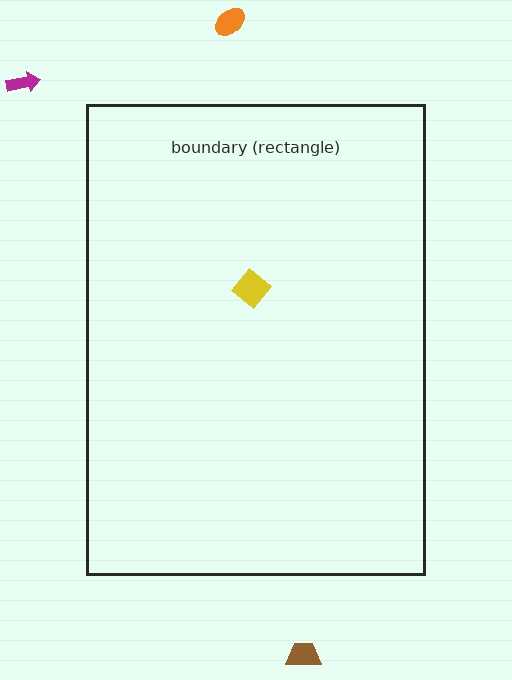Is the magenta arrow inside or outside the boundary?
Outside.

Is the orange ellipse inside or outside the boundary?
Outside.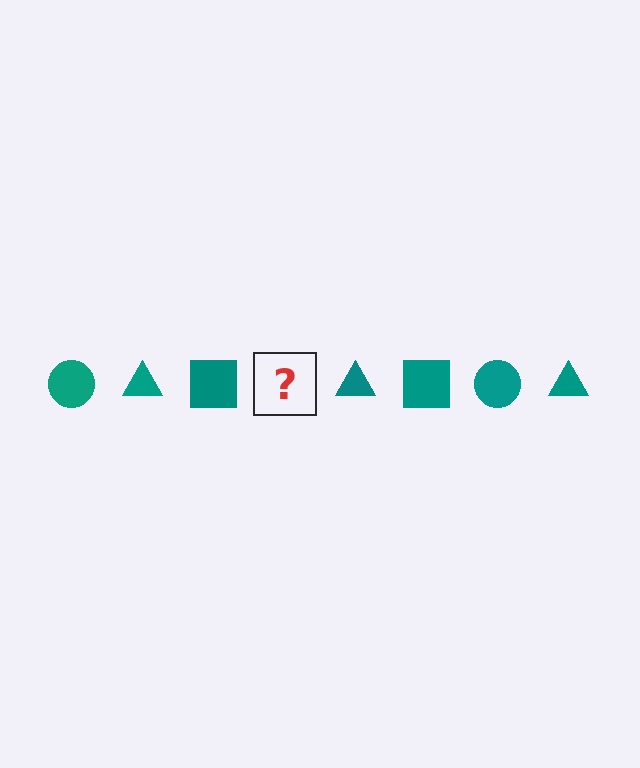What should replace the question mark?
The question mark should be replaced with a teal circle.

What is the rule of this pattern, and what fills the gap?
The rule is that the pattern cycles through circle, triangle, square shapes in teal. The gap should be filled with a teal circle.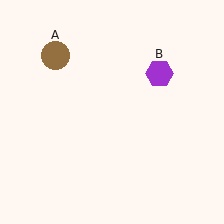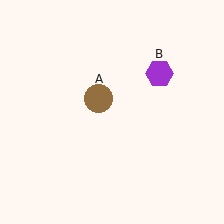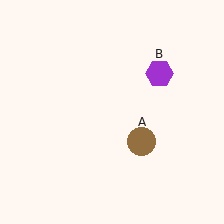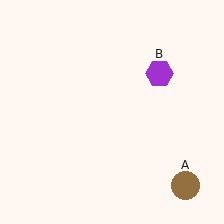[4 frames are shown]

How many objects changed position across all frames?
1 object changed position: brown circle (object A).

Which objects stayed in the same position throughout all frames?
Purple hexagon (object B) remained stationary.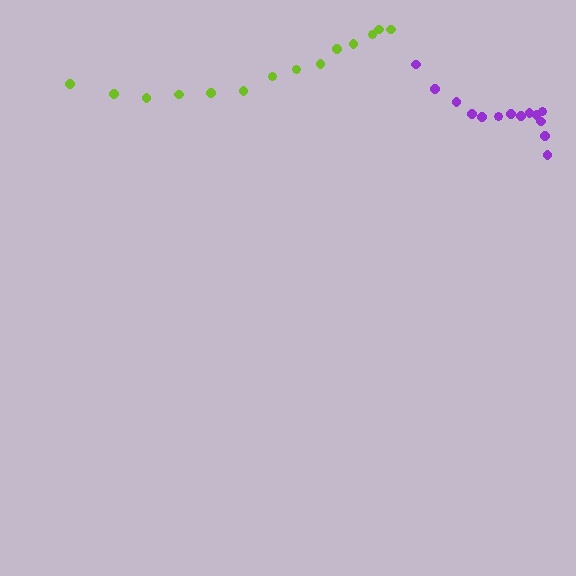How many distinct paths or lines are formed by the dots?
There are 2 distinct paths.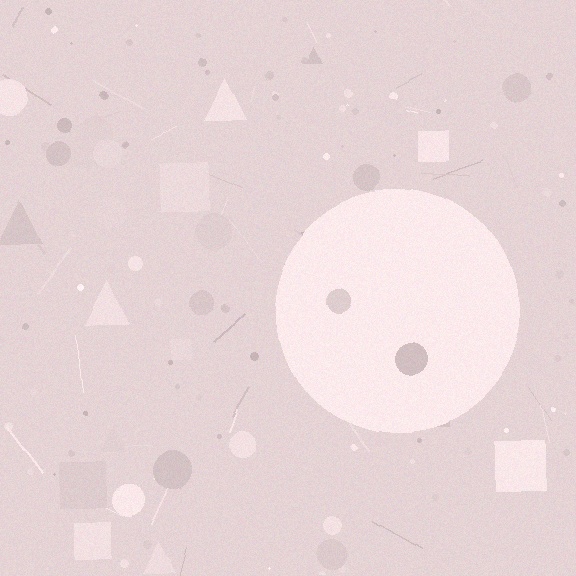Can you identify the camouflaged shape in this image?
The camouflaged shape is a circle.